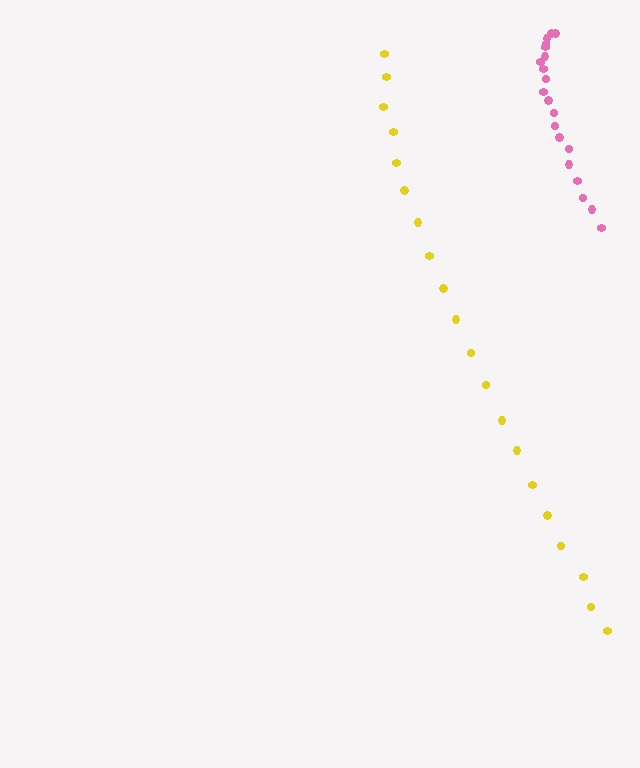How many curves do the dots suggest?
There are 2 distinct paths.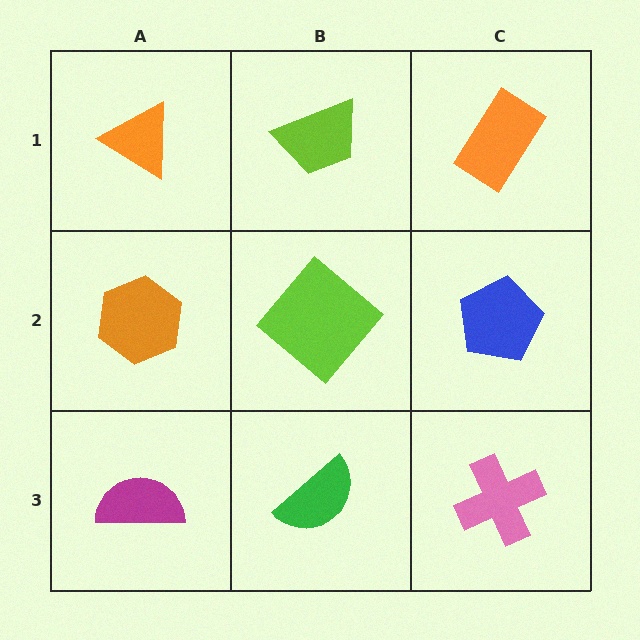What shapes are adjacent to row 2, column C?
An orange rectangle (row 1, column C), a pink cross (row 3, column C), a lime diamond (row 2, column B).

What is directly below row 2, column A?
A magenta semicircle.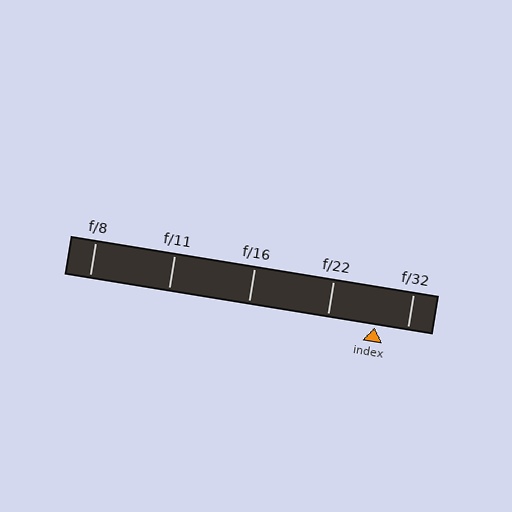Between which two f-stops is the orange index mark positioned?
The index mark is between f/22 and f/32.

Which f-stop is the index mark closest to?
The index mark is closest to f/32.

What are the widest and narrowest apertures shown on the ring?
The widest aperture shown is f/8 and the narrowest is f/32.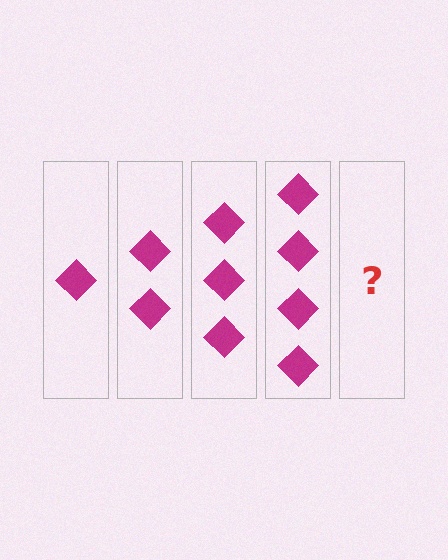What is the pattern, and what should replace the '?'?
The pattern is that each step adds one more diamond. The '?' should be 5 diamonds.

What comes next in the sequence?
The next element should be 5 diamonds.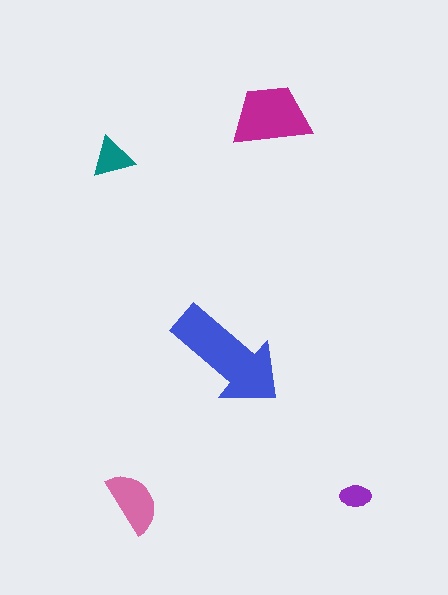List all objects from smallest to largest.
The purple ellipse, the teal triangle, the pink semicircle, the magenta trapezoid, the blue arrow.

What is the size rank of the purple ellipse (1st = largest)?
5th.